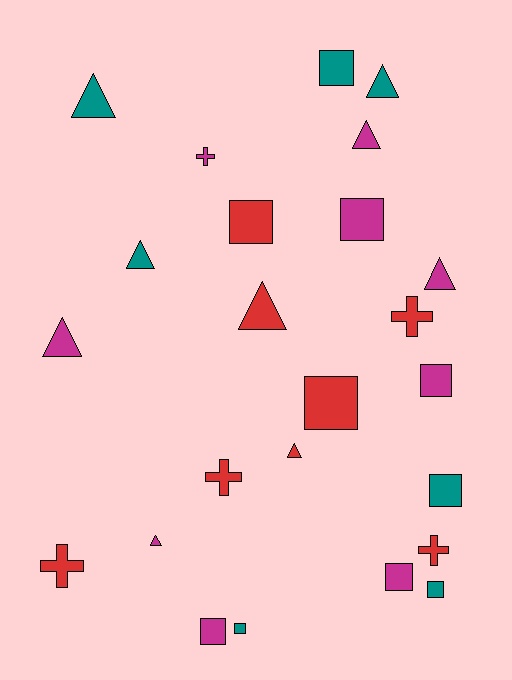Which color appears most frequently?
Magenta, with 9 objects.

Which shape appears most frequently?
Square, with 10 objects.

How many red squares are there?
There are 2 red squares.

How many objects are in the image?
There are 24 objects.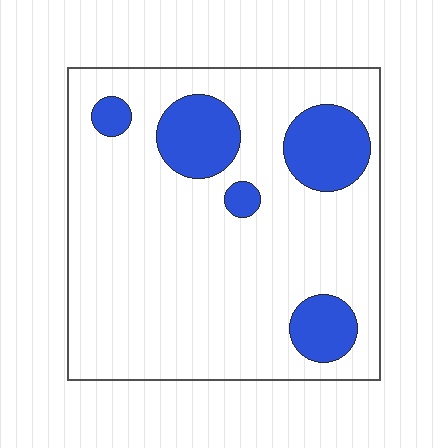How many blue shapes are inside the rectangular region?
5.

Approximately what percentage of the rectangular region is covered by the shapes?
Approximately 20%.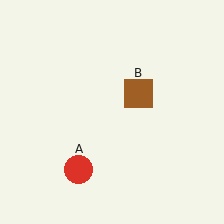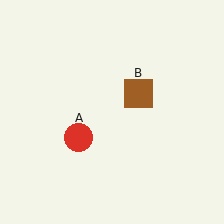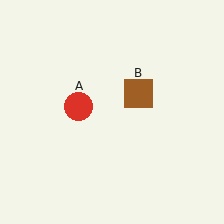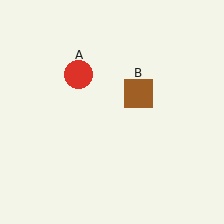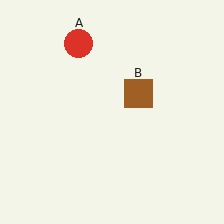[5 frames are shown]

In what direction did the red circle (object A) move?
The red circle (object A) moved up.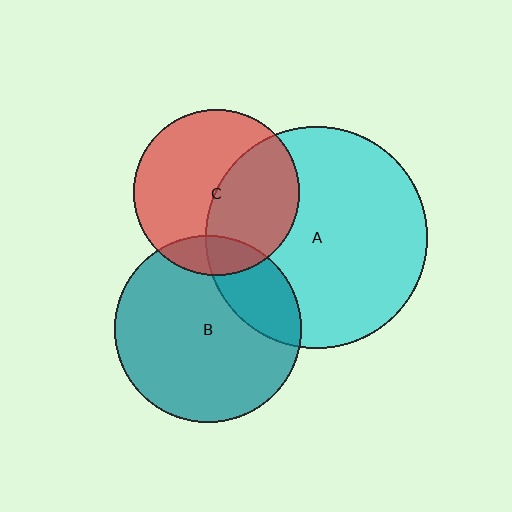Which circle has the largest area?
Circle A (cyan).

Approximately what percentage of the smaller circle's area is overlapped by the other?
Approximately 25%.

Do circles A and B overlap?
Yes.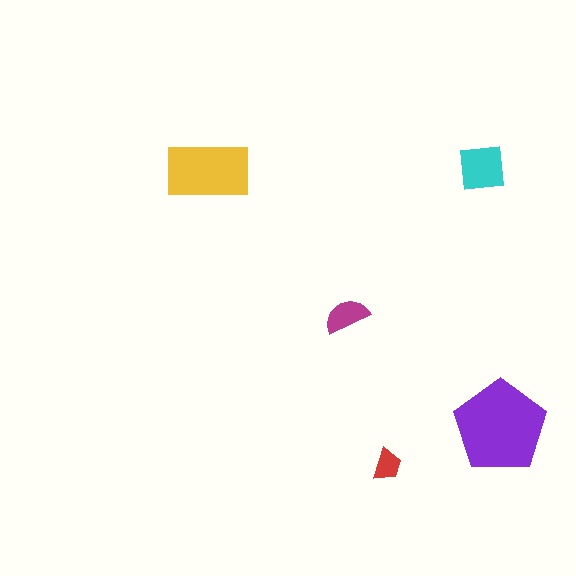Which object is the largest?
The purple pentagon.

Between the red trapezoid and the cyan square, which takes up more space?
The cyan square.